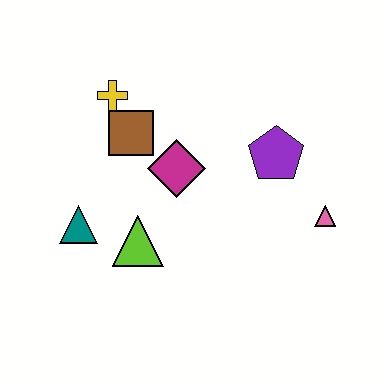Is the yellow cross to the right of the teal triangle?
Yes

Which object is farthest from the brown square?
The pink triangle is farthest from the brown square.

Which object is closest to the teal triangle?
The lime triangle is closest to the teal triangle.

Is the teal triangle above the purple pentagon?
No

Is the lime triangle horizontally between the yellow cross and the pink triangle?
Yes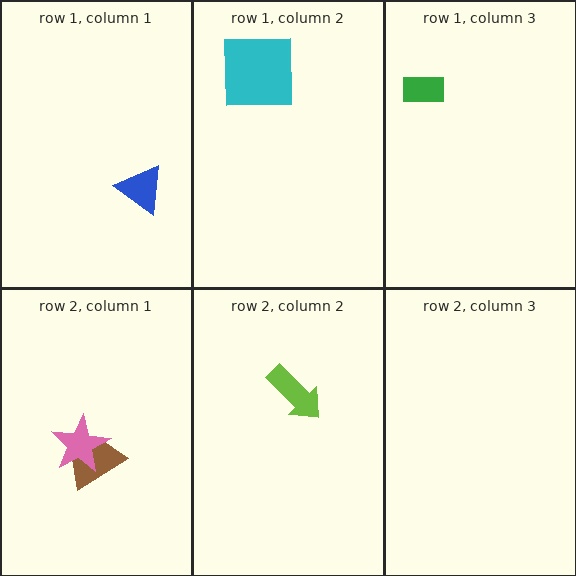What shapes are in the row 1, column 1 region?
The blue triangle.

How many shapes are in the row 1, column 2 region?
1.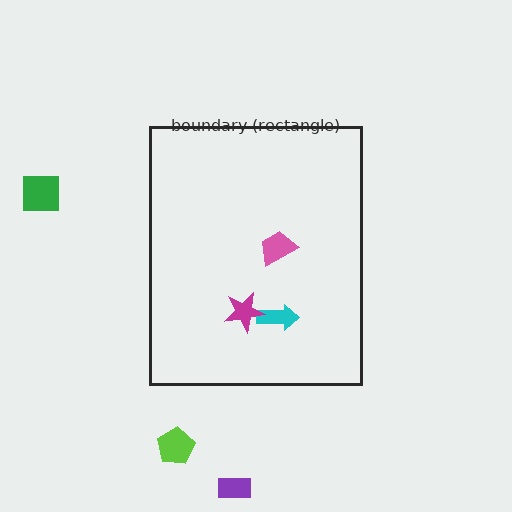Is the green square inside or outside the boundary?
Outside.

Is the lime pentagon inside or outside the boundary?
Outside.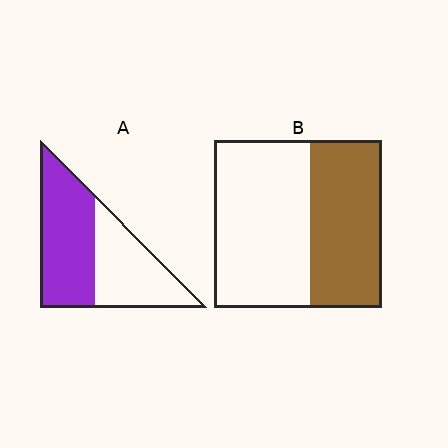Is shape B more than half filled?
No.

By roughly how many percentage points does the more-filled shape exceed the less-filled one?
By roughly 10 percentage points (A over B).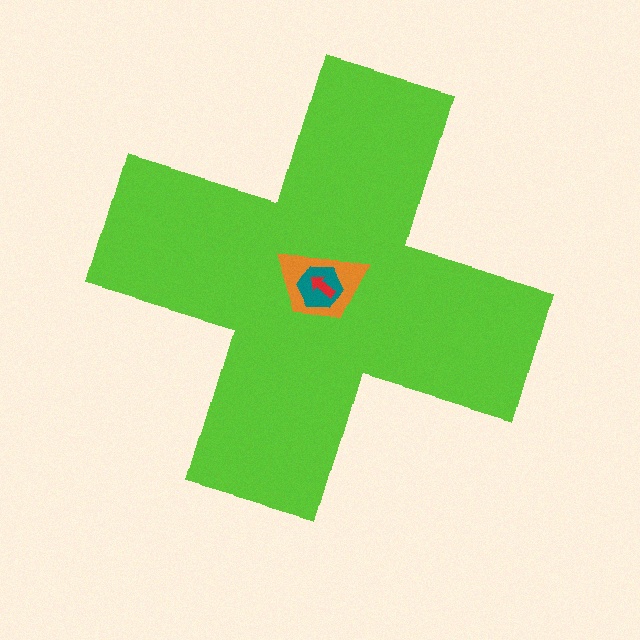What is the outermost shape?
The lime cross.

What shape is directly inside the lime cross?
The orange trapezoid.